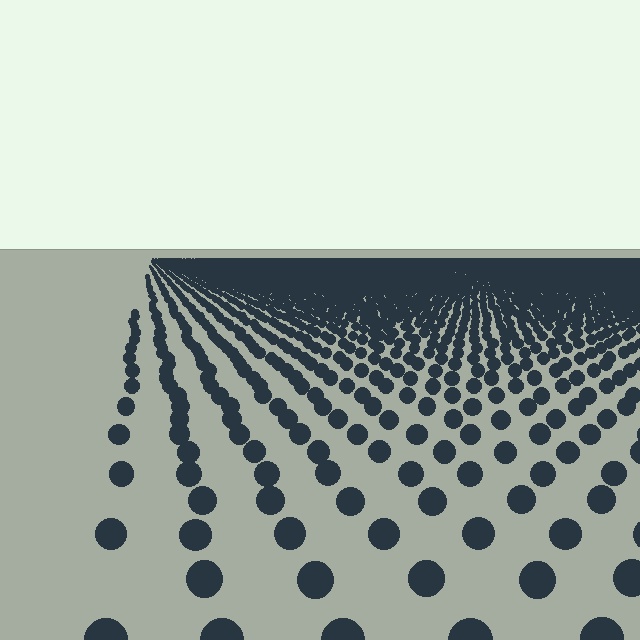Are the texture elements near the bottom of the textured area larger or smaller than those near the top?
Larger. Near the bottom, elements are closer to the viewer and appear at a bigger on-screen size.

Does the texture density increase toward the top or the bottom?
Density increases toward the top.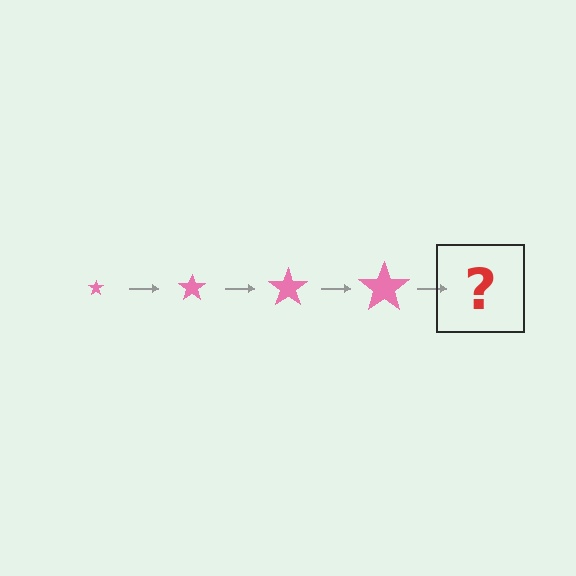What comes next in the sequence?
The next element should be a pink star, larger than the previous one.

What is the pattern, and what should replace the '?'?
The pattern is that the star gets progressively larger each step. The '?' should be a pink star, larger than the previous one.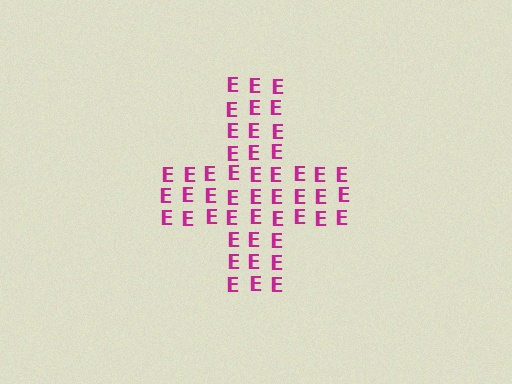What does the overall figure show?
The overall figure shows a cross.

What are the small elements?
The small elements are letter E's.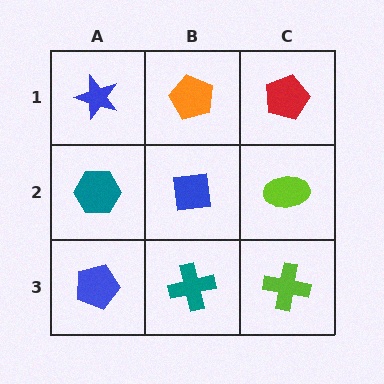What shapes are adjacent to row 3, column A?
A teal hexagon (row 2, column A), a teal cross (row 3, column B).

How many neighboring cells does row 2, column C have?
3.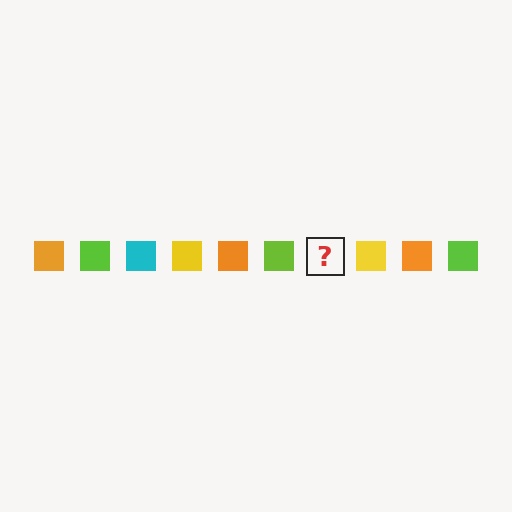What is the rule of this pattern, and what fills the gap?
The rule is that the pattern cycles through orange, lime, cyan, yellow squares. The gap should be filled with a cyan square.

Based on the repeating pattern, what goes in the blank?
The blank should be a cyan square.